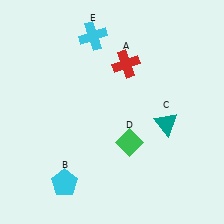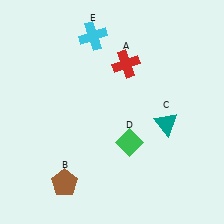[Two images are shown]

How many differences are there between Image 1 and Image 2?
There is 1 difference between the two images.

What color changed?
The pentagon (B) changed from cyan in Image 1 to brown in Image 2.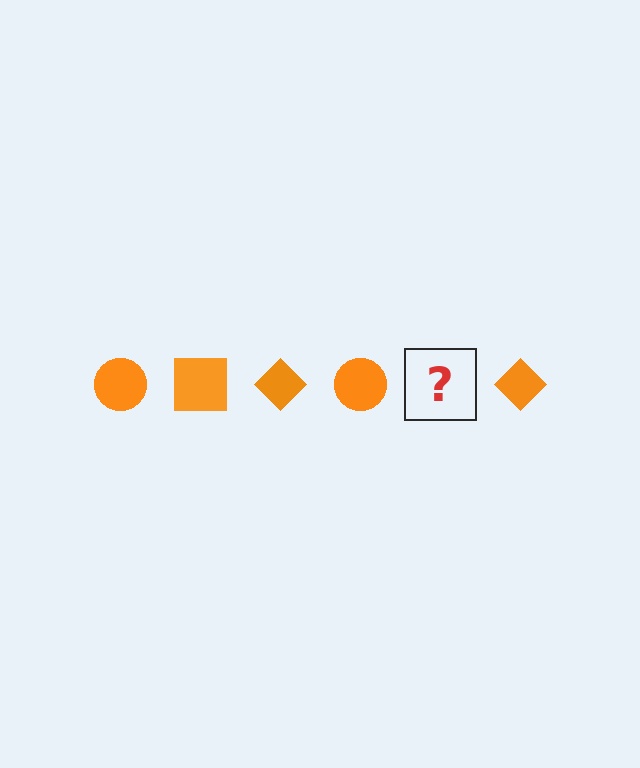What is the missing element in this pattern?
The missing element is an orange square.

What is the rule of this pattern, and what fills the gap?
The rule is that the pattern cycles through circle, square, diamond shapes in orange. The gap should be filled with an orange square.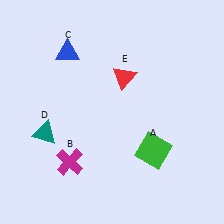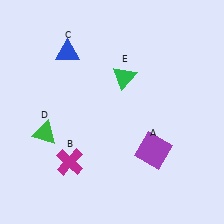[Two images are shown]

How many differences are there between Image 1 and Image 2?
There are 3 differences between the two images.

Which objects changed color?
A changed from green to purple. D changed from teal to green. E changed from red to green.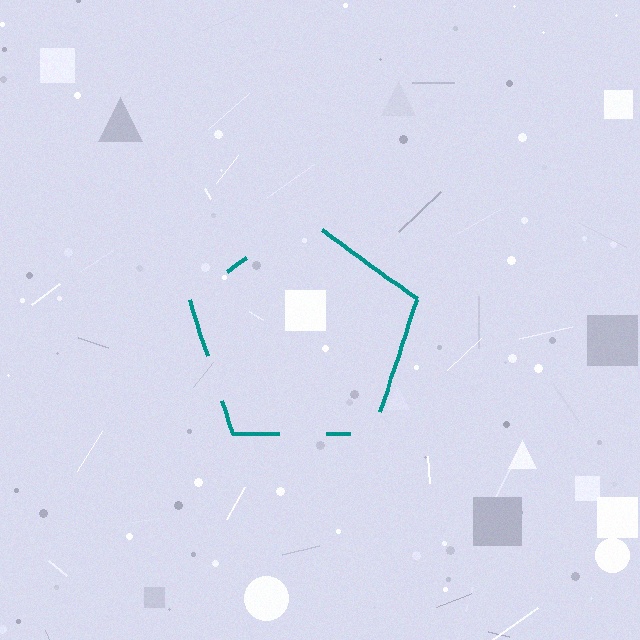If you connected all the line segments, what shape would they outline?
They would outline a pentagon.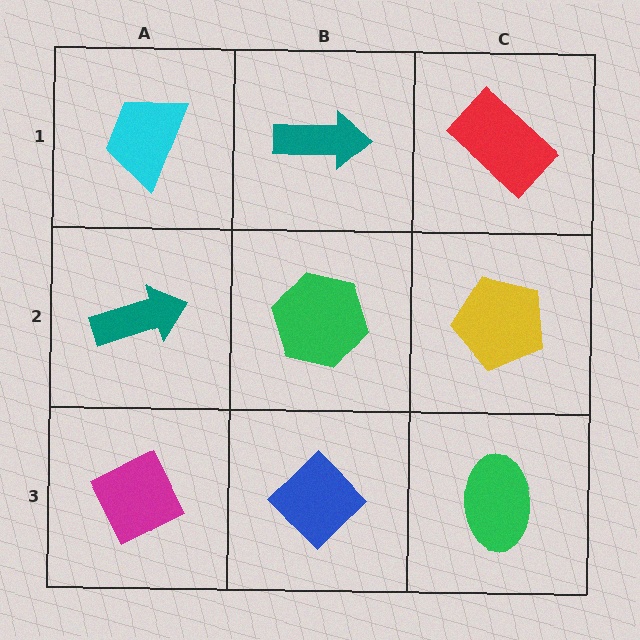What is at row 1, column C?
A red rectangle.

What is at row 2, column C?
A yellow pentagon.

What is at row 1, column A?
A cyan trapezoid.